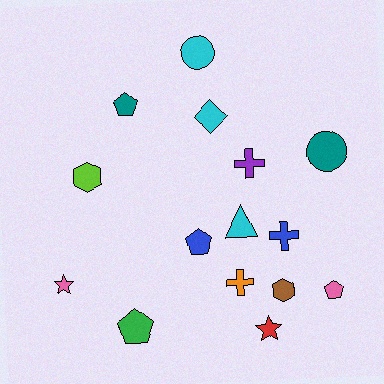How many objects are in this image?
There are 15 objects.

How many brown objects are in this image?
There is 1 brown object.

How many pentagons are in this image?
There are 4 pentagons.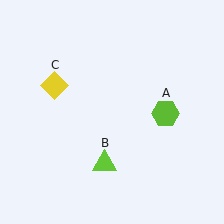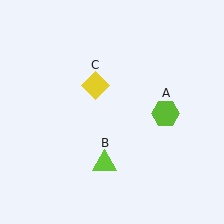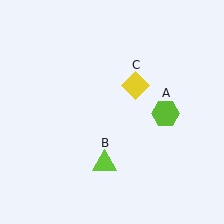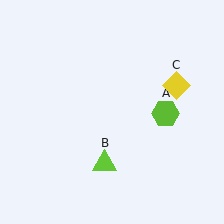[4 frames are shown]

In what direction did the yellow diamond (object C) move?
The yellow diamond (object C) moved right.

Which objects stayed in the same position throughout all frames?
Lime hexagon (object A) and lime triangle (object B) remained stationary.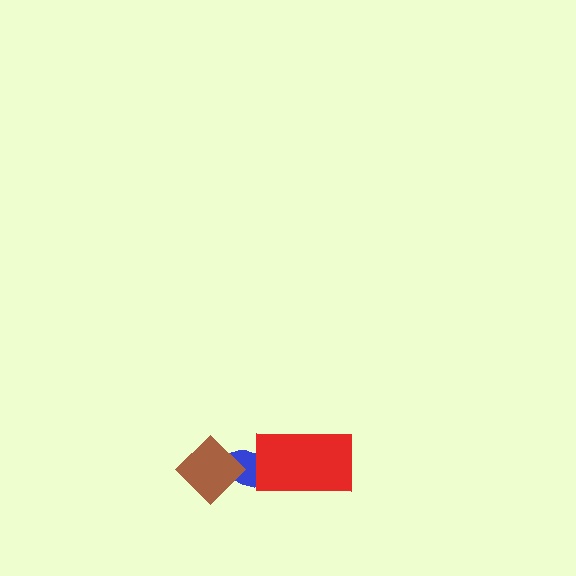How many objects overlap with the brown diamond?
1 object overlaps with the brown diamond.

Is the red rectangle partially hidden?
No, no other shape covers it.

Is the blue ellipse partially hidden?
Yes, it is partially covered by another shape.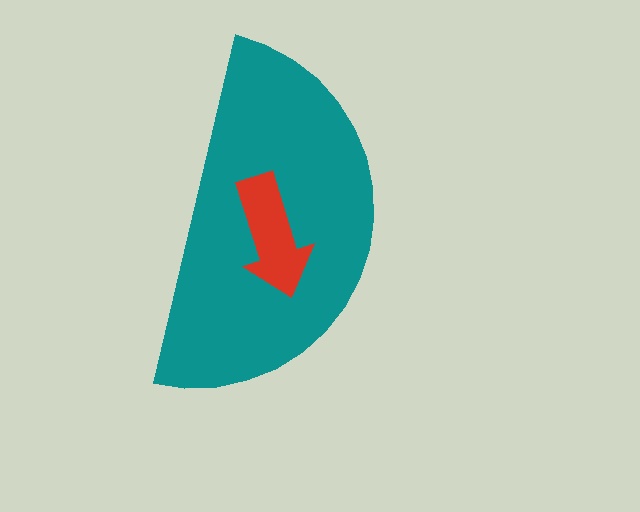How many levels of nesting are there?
2.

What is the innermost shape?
The red arrow.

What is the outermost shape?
The teal semicircle.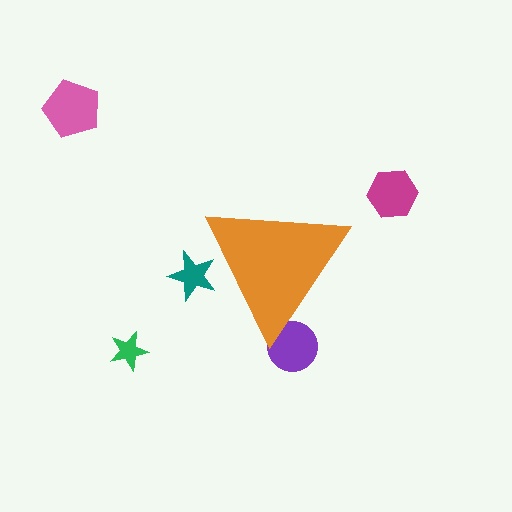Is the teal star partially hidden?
Yes, the teal star is partially hidden behind the orange triangle.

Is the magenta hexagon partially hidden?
No, the magenta hexagon is fully visible.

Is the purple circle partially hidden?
Yes, the purple circle is partially hidden behind the orange triangle.